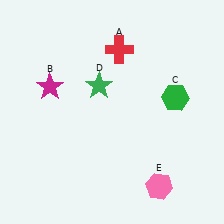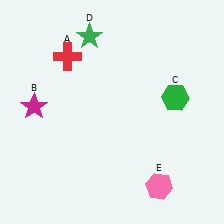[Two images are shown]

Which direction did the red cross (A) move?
The red cross (A) moved left.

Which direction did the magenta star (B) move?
The magenta star (B) moved down.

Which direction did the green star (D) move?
The green star (D) moved up.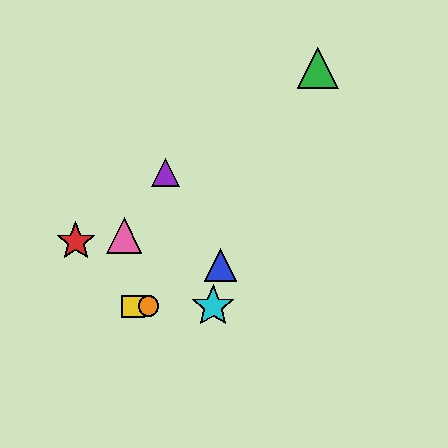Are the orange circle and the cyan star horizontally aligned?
Yes, both are at y≈306.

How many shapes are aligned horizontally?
3 shapes (the yellow square, the orange circle, the cyan star) are aligned horizontally.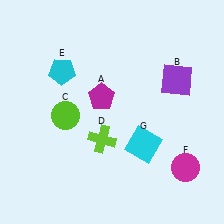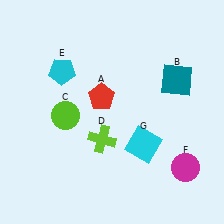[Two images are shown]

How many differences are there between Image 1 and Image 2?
There are 2 differences between the two images.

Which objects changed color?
A changed from magenta to red. B changed from purple to teal.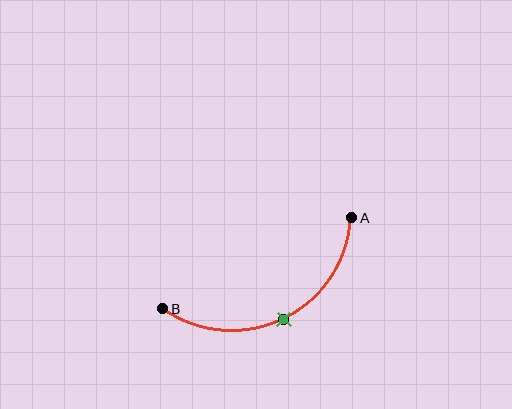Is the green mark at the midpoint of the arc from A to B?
Yes. The green mark lies on the arc at equal arc-length from both A and B — it is the arc midpoint.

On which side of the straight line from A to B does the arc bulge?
The arc bulges below the straight line connecting A and B.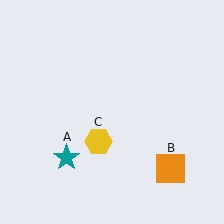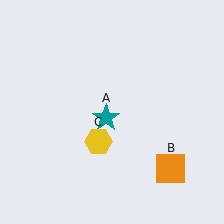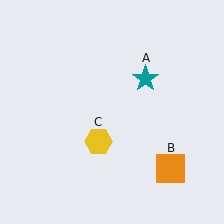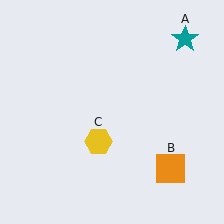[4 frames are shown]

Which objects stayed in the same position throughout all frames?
Orange square (object B) and yellow hexagon (object C) remained stationary.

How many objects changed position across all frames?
1 object changed position: teal star (object A).